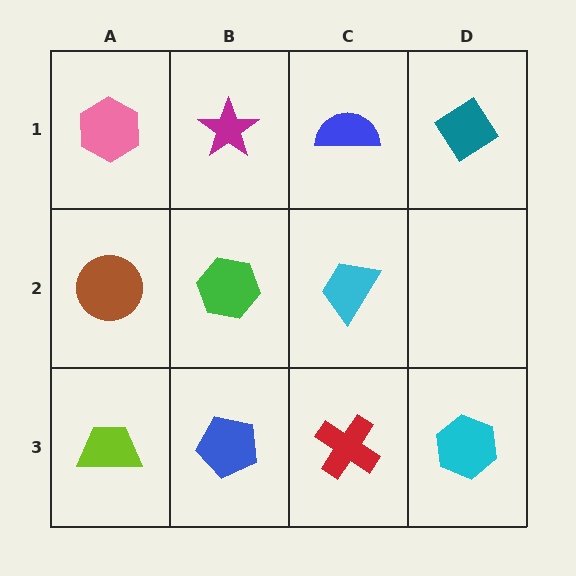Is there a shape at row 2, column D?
No, that cell is empty.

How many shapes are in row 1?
4 shapes.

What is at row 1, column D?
A teal diamond.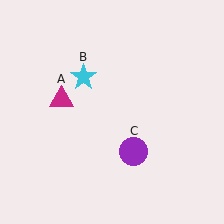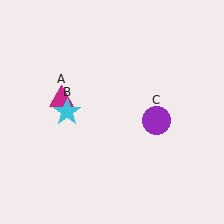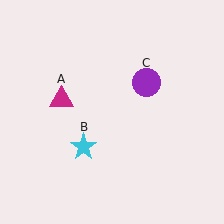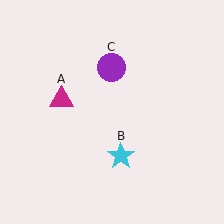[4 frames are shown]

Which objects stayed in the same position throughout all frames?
Magenta triangle (object A) remained stationary.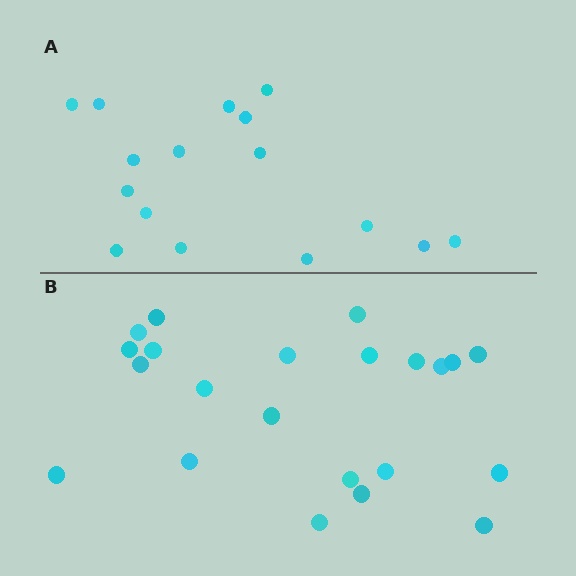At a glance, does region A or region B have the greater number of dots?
Region B (the bottom region) has more dots.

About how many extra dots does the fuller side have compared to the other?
Region B has about 6 more dots than region A.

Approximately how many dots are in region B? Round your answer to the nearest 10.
About 20 dots. (The exact count is 22, which rounds to 20.)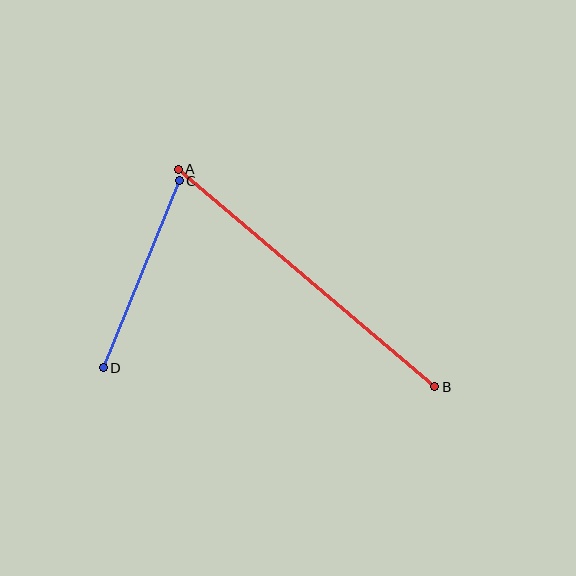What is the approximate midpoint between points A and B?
The midpoint is at approximately (307, 278) pixels.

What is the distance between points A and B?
The distance is approximately 336 pixels.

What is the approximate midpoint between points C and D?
The midpoint is at approximately (141, 274) pixels.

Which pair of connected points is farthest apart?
Points A and B are farthest apart.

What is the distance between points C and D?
The distance is approximately 202 pixels.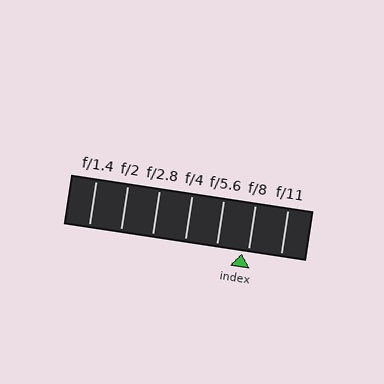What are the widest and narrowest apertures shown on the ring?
The widest aperture shown is f/1.4 and the narrowest is f/11.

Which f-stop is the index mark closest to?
The index mark is closest to f/8.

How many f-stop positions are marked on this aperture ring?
There are 7 f-stop positions marked.